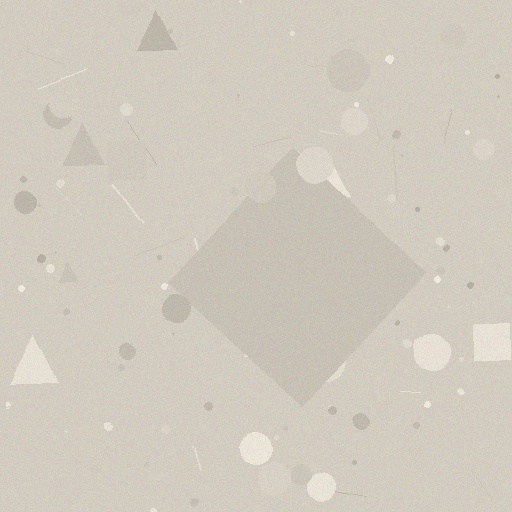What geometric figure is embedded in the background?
A diamond is embedded in the background.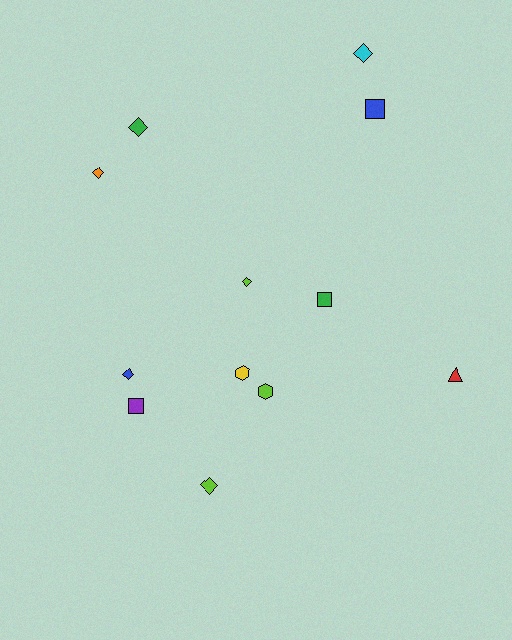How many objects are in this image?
There are 12 objects.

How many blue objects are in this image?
There are 2 blue objects.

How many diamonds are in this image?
There are 6 diamonds.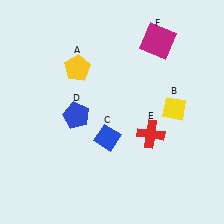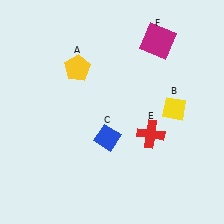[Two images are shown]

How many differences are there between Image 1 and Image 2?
There is 1 difference between the two images.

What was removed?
The blue pentagon (D) was removed in Image 2.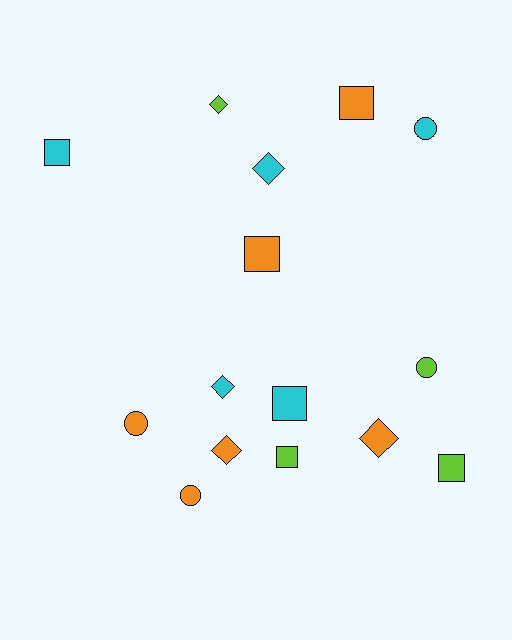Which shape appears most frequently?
Square, with 6 objects.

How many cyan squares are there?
There are 2 cyan squares.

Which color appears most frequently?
Orange, with 6 objects.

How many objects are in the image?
There are 15 objects.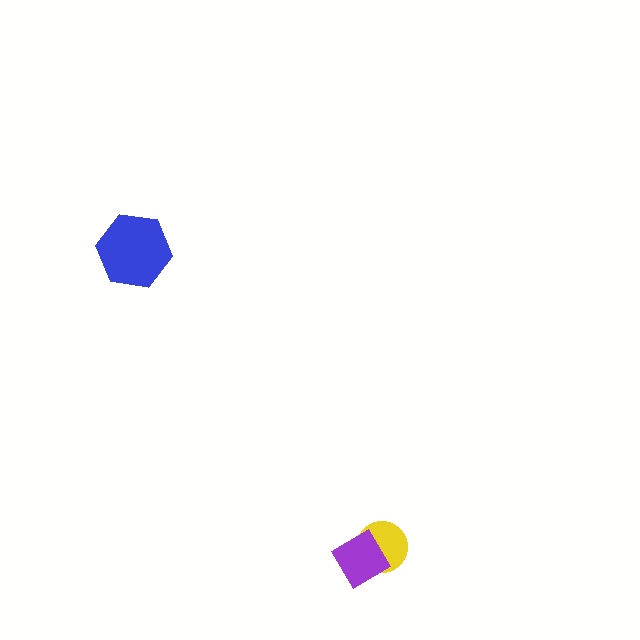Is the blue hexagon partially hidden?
No, no other shape covers it.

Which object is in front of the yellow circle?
The purple diamond is in front of the yellow circle.